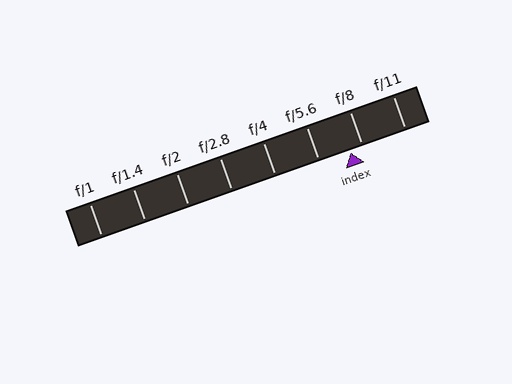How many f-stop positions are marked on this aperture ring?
There are 8 f-stop positions marked.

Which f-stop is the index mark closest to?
The index mark is closest to f/8.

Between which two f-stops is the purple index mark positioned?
The index mark is between f/5.6 and f/8.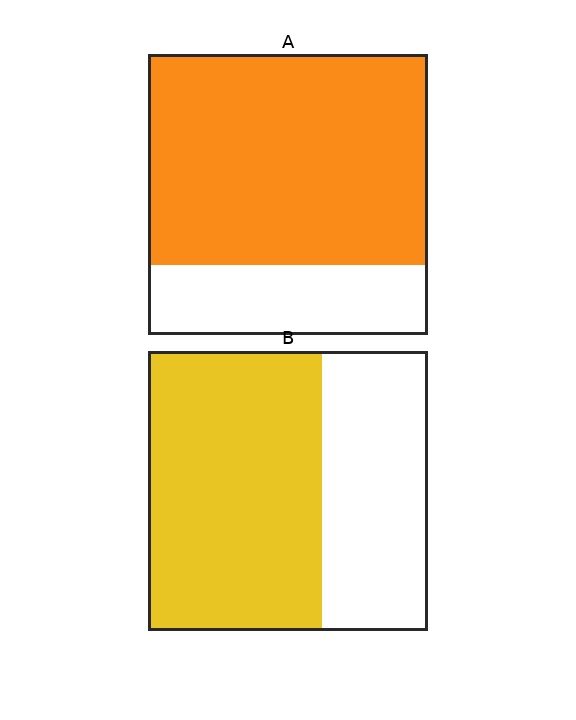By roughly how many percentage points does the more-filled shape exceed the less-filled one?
By roughly 15 percentage points (A over B).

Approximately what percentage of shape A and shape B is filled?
A is approximately 75% and B is approximately 60%.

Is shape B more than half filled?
Yes.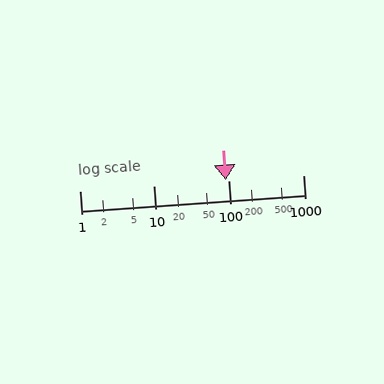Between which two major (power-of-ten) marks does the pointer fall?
The pointer is between 10 and 100.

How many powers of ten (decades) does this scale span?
The scale spans 3 decades, from 1 to 1000.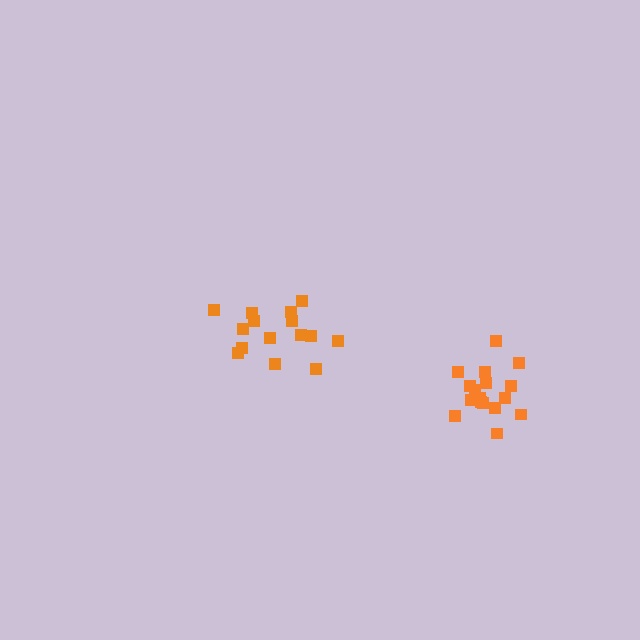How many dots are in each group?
Group 1: 17 dots, Group 2: 15 dots (32 total).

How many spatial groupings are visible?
There are 2 spatial groupings.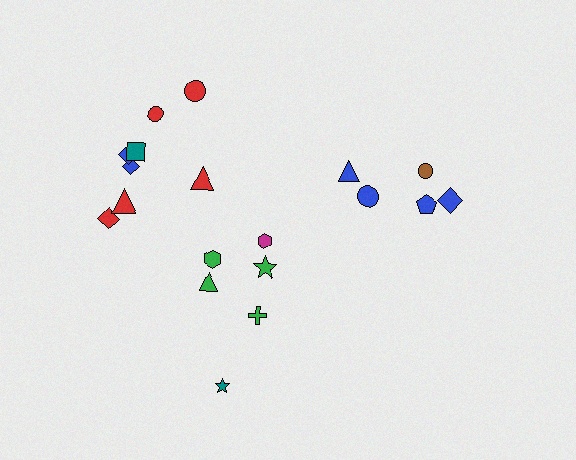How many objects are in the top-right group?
There are 5 objects.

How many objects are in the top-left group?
There are 8 objects.